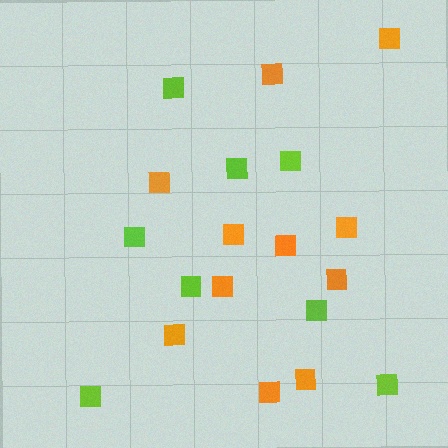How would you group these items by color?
There are 2 groups: one group of lime squares (8) and one group of orange squares (11).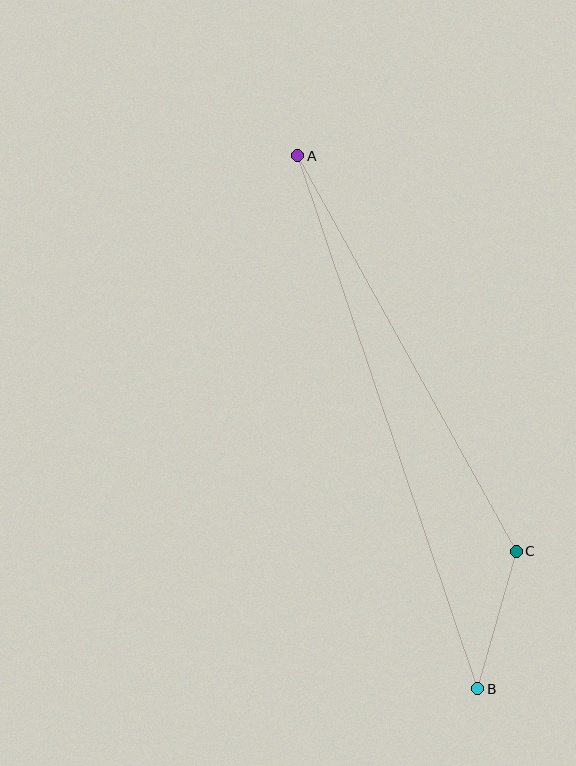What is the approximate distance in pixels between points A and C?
The distance between A and C is approximately 452 pixels.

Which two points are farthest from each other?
Points A and B are farthest from each other.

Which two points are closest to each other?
Points B and C are closest to each other.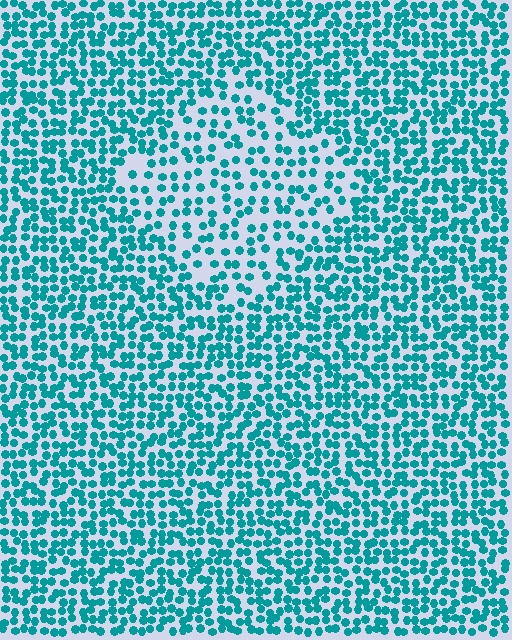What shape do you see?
I see a diamond.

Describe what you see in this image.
The image contains small teal elements arranged at two different densities. A diamond-shaped region is visible where the elements are less densely packed than the surrounding area.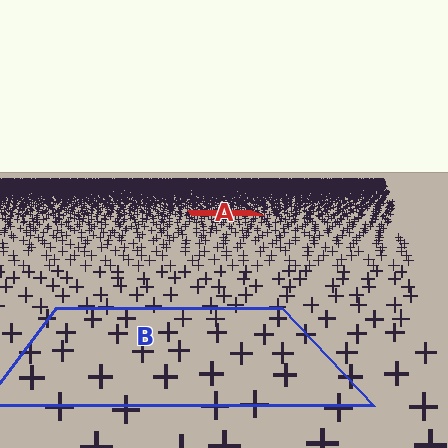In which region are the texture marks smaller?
The texture marks are smaller in region A, because it is farther away.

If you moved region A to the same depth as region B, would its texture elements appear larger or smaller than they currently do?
They would appear larger. At a closer depth, the same texture elements are projected at a bigger on-screen size.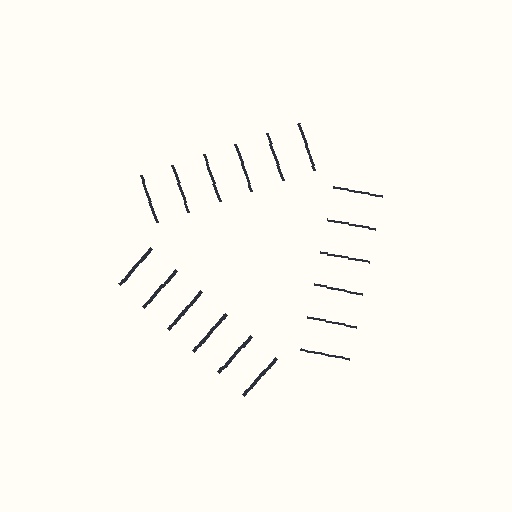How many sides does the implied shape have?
3 sides — the line-ends trace a triangle.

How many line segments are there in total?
18 — 6 along each of the 3 edges.